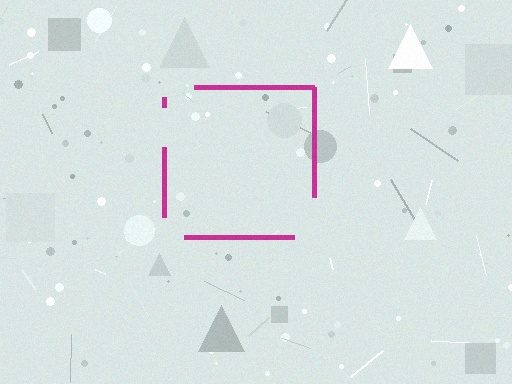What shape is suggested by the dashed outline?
The dashed outline suggests a square.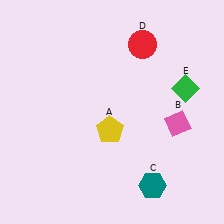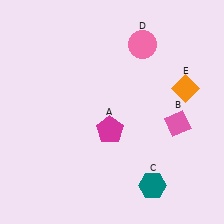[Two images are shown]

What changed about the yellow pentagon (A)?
In Image 1, A is yellow. In Image 2, it changed to magenta.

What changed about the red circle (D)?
In Image 1, D is red. In Image 2, it changed to pink.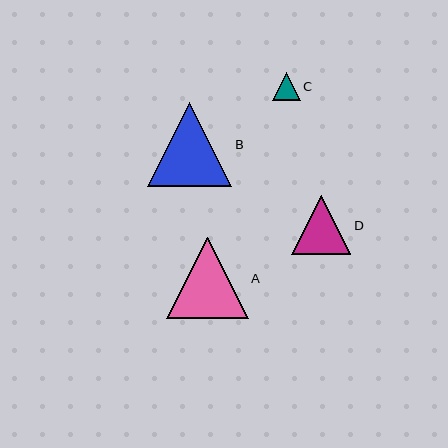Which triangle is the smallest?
Triangle C is the smallest with a size of approximately 28 pixels.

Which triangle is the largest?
Triangle B is the largest with a size of approximately 85 pixels.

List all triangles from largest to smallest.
From largest to smallest: B, A, D, C.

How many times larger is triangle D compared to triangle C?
Triangle D is approximately 2.2 times the size of triangle C.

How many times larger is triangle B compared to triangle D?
Triangle B is approximately 1.4 times the size of triangle D.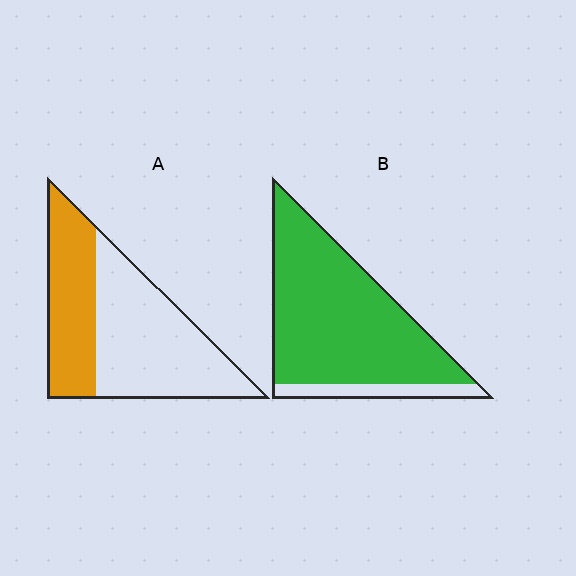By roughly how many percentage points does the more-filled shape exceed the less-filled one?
By roughly 50 percentage points (B over A).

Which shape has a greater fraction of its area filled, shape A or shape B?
Shape B.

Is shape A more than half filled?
No.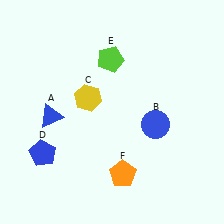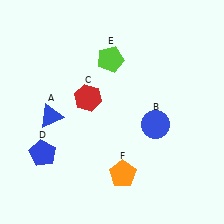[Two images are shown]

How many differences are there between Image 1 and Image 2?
There is 1 difference between the two images.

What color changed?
The hexagon (C) changed from yellow in Image 1 to red in Image 2.